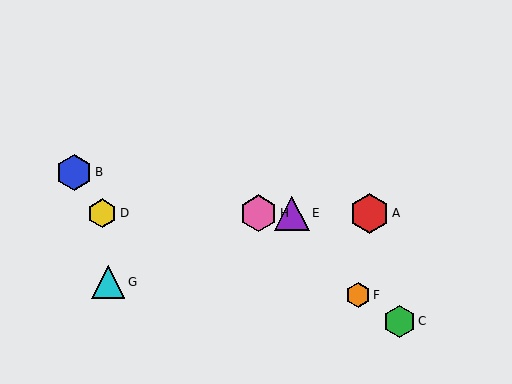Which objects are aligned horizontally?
Objects A, D, E, H are aligned horizontally.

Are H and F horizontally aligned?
No, H is at y≈213 and F is at y≈295.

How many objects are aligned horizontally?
4 objects (A, D, E, H) are aligned horizontally.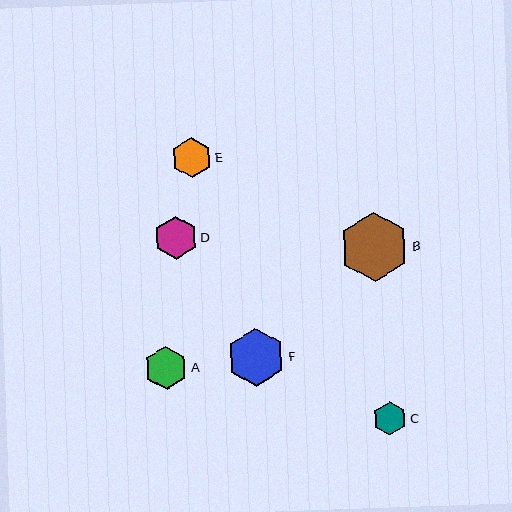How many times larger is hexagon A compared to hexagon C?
Hexagon A is approximately 1.3 times the size of hexagon C.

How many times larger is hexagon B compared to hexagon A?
Hexagon B is approximately 1.6 times the size of hexagon A.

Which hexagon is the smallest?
Hexagon C is the smallest with a size of approximately 33 pixels.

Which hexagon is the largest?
Hexagon B is the largest with a size of approximately 70 pixels.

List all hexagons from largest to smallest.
From largest to smallest: B, F, D, A, E, C.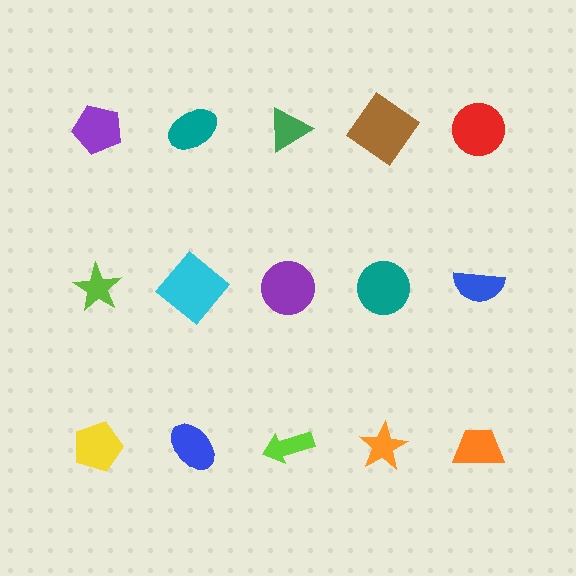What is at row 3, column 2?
A blue ellipse.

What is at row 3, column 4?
An orange star.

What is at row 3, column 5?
An orange trapezoid.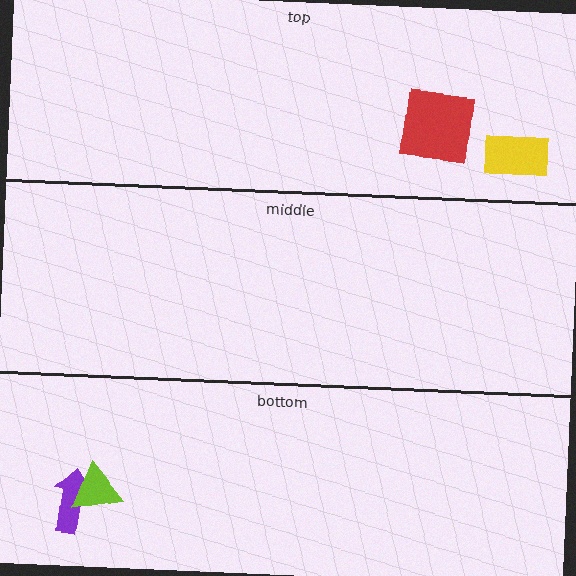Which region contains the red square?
The top region.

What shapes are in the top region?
The red square, the yellow rectangle.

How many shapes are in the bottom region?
2.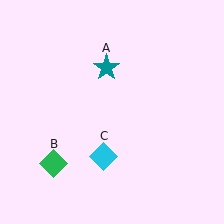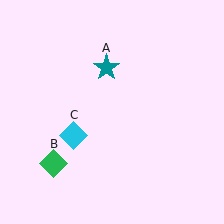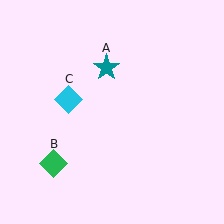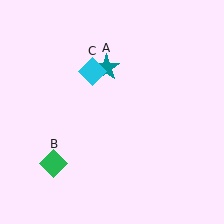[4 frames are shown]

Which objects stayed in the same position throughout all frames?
Teal star (object A) and green diamond (object B) remained stationary.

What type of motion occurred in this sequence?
The cyan diamond (object C) rotated clockwise around the center of the scene.